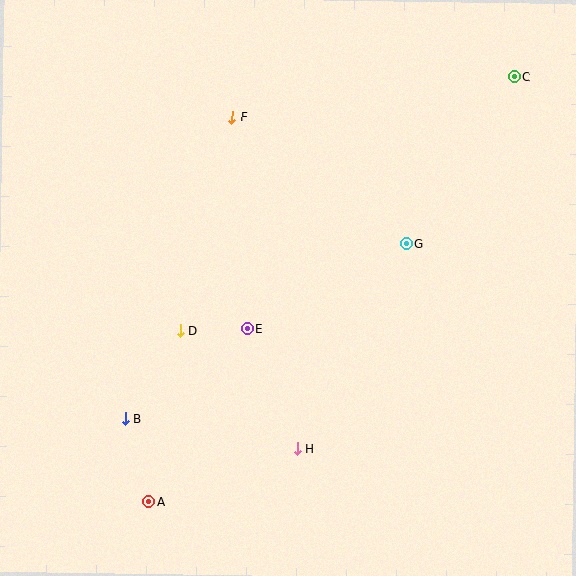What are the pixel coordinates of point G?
Point G is at (406, 243).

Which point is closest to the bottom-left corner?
Point A is closest to the bottom-left corner.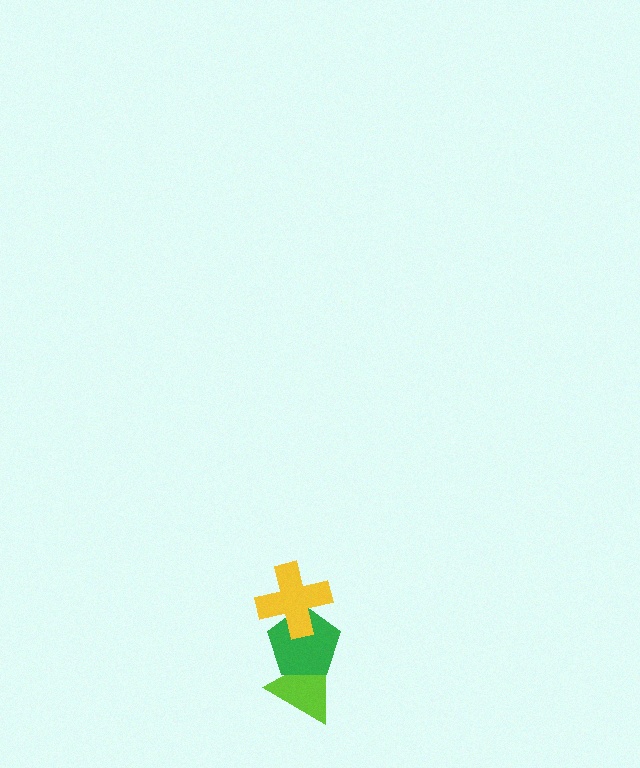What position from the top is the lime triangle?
The lime triangle is 3rd from the top.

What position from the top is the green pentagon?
The green pentagon is 2nd from the top.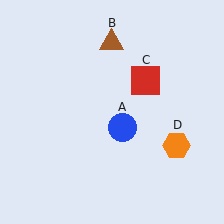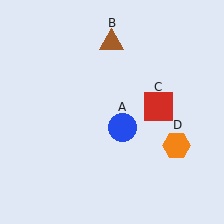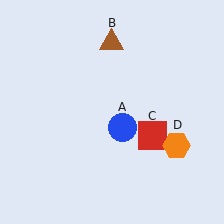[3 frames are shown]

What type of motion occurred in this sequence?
The red square (object C) rotated clockwise around the center of the scene.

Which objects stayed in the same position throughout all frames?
Blue circle (object A) and brown triangle (object B) and orange hexagon (object D) remained stationary.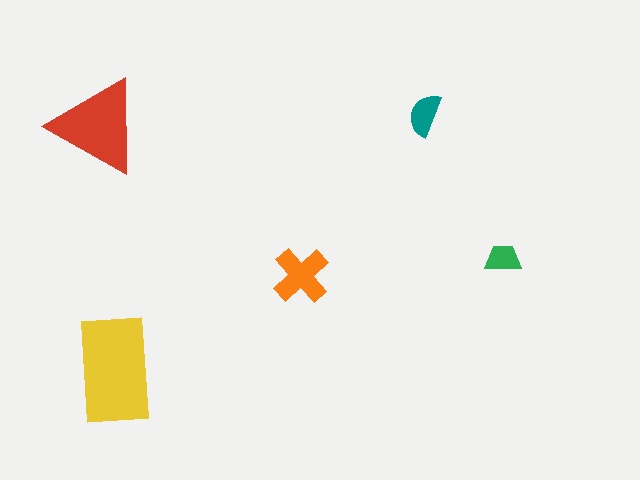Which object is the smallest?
The green trapezoid.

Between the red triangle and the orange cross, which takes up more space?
The red triangle.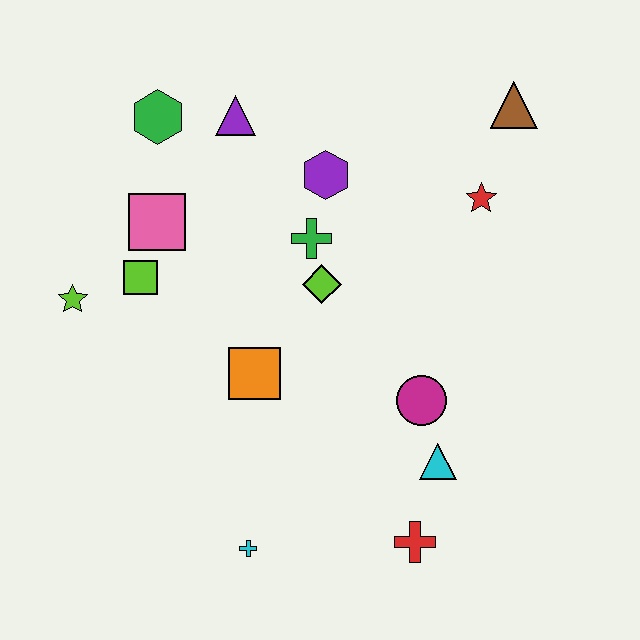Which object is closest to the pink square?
The lime square is closest to the pink square.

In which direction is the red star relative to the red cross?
The red star is above the red cross.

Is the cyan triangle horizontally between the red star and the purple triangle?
Yes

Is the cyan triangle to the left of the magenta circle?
No